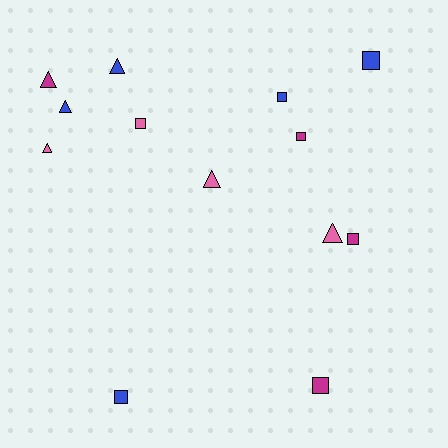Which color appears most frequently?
Blue, with 5 objects.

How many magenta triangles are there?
There is 1 magenta triangle.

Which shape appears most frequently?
Square, with 7 objects.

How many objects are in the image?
There are 13 objects.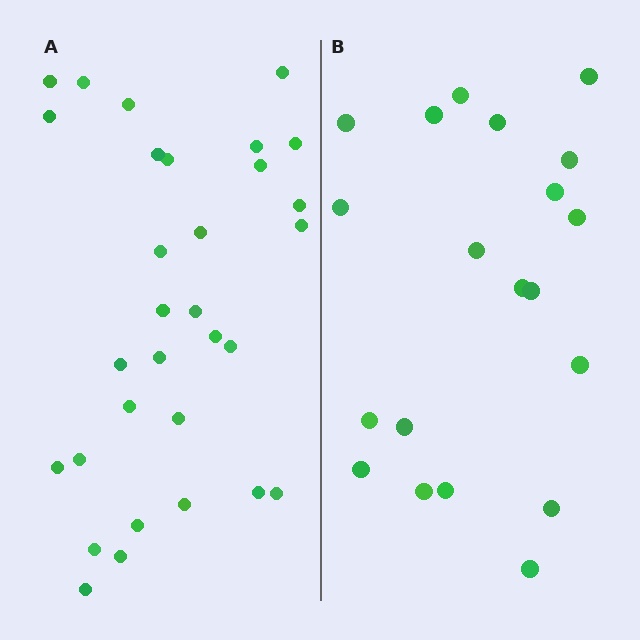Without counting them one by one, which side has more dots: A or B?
Region A (the left region) has more dots.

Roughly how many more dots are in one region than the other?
Region A has roughly 12 or so more dots than region B.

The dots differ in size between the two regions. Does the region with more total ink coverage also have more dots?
No. Region B has more total ink coverage because its dots are larger, but region A actually contains more individual dots. Total area can be misleading — the number of items is what matters here.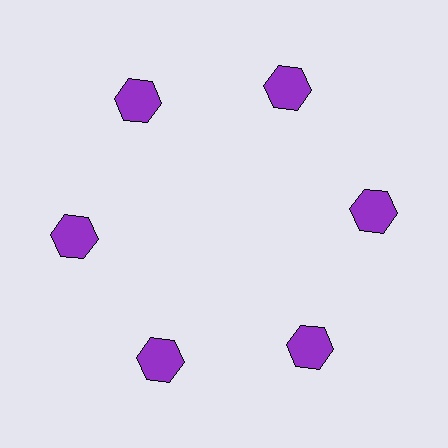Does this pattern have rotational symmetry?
Yes, this pattern has 6-fold rotational symmetry. It looks the same after rotating 60 degrees around the center.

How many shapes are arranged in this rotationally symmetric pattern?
There are 6 shapes, arranged in 6 groups of 1.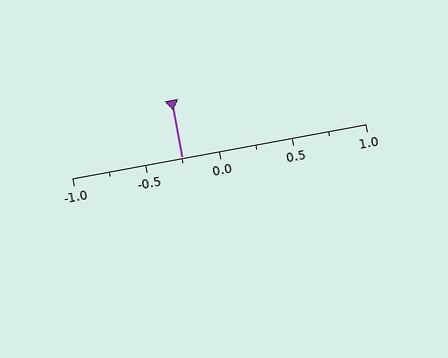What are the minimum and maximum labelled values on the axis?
The axis runs from -1.0 to 1.0.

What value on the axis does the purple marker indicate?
The marker indicates approximately -0.25.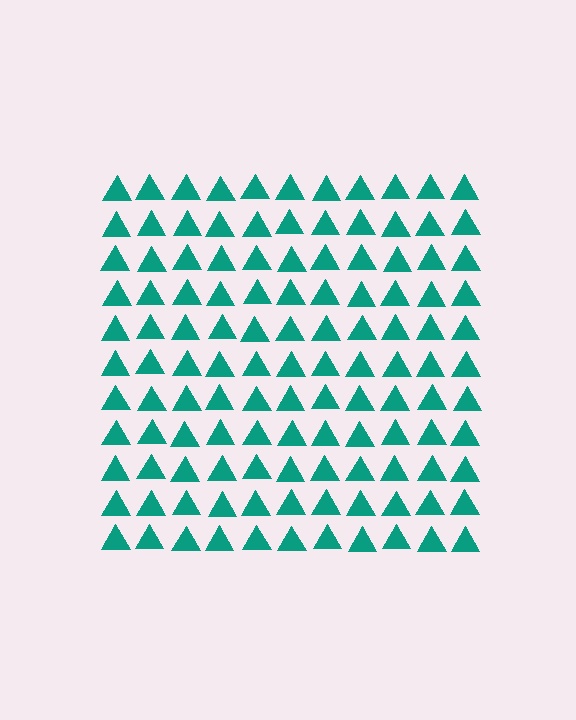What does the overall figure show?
The overall figure shows a square.